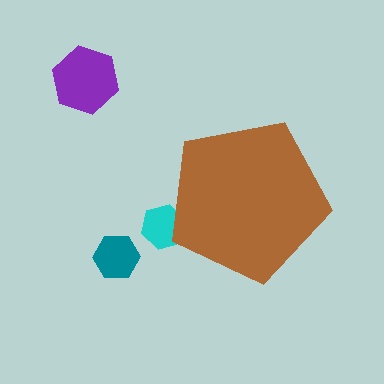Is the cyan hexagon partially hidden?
Yes, the cyan hexagon is partially hidden behind the brown pentagon.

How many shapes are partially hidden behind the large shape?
1 shape is partially hidden.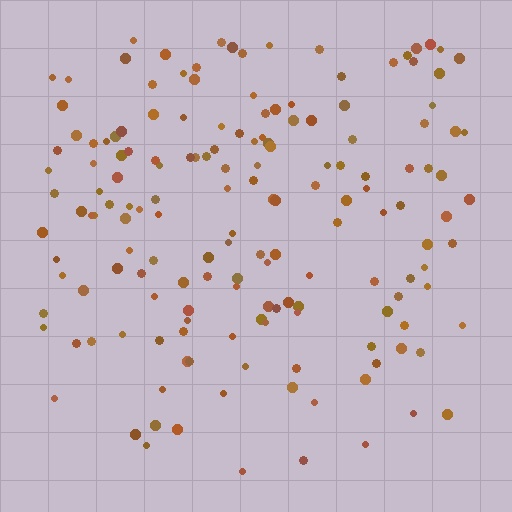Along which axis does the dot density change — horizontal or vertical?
Vertical.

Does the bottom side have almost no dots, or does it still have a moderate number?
Still a moderate number, just noticeably fewer than the top.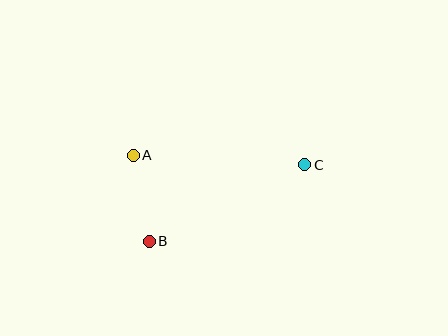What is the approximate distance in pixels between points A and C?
The distance between A and C is approximately 172 pixels.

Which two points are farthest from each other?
Points B and C are farthest from each other.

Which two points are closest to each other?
Points A and B are closest to each other.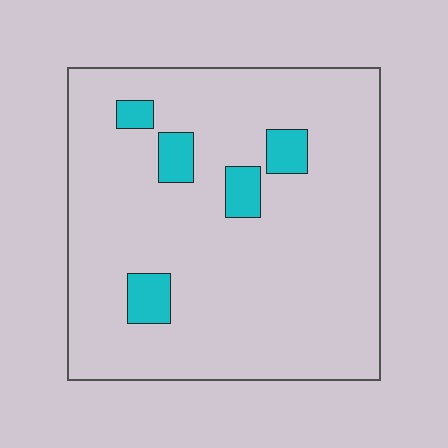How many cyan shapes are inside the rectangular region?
5.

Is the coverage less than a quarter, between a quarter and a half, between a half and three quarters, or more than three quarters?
Less than a quarter.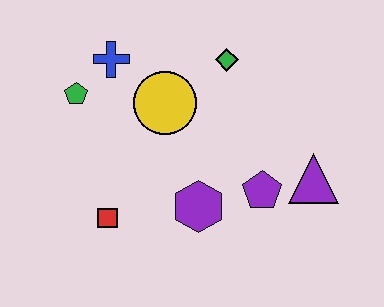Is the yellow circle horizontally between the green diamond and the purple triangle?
No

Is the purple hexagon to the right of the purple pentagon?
No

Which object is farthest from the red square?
The purple triangle is farthest from the red square.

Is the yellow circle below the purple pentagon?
No